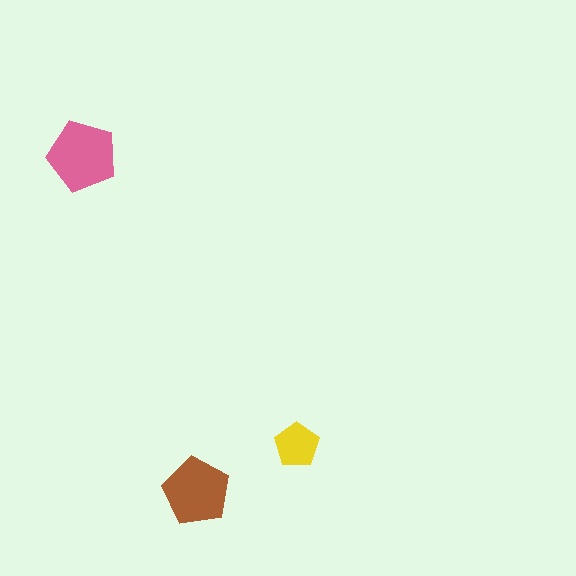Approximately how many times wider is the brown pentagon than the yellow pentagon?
About 1.5 times wider.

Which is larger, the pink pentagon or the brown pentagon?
The pink one.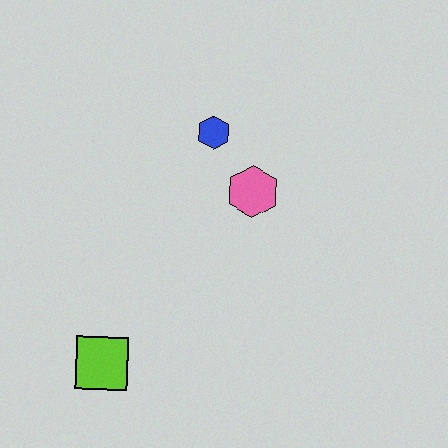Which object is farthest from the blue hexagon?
The lime square is farthest from the blue hexagon.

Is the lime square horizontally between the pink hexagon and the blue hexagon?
No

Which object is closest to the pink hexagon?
The blue hexagon is closest to the pink hexagon.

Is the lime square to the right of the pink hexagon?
No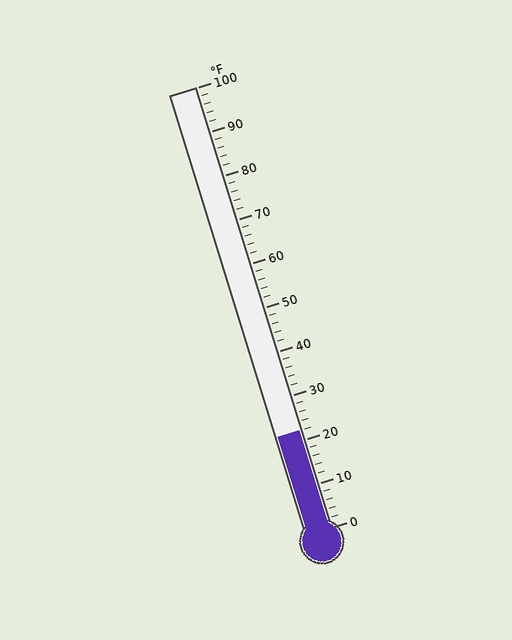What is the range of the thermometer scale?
The thermometer scale ranges from 0°F to 100°F.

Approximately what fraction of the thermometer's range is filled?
The thermometer is filled to approximately 20% of its range.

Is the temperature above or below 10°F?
The temperature is above 10°F.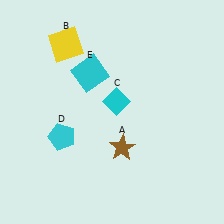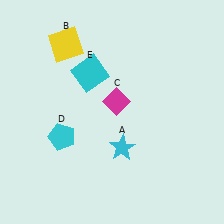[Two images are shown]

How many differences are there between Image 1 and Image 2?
There are 2 differences between the two images.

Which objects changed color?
A changed from brown to cyan. C changed from cyan to magenta.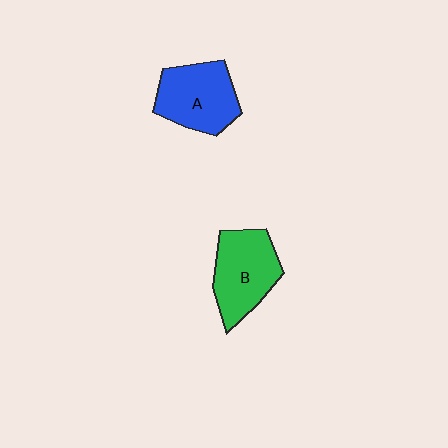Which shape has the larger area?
Shape B (green).